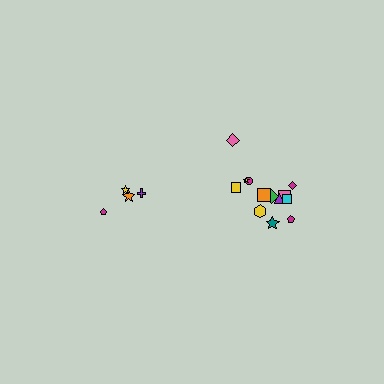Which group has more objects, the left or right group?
The right group.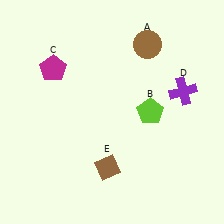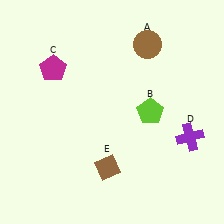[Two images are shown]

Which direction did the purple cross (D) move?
The purple cross (D) moved down.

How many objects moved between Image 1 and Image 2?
1 object moved between the two images.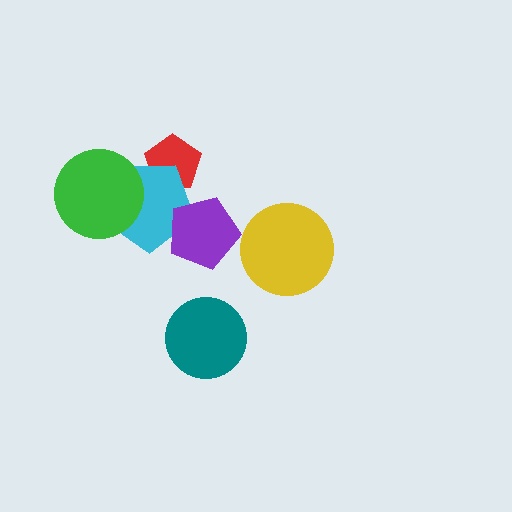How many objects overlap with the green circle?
1 object overlaps with the green circle.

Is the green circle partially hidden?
No, no other shape covers it.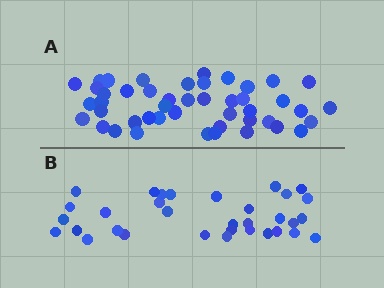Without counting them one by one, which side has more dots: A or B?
Region A (the top region) has more dots.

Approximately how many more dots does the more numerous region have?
Region A has approximately 15 more dots than region B.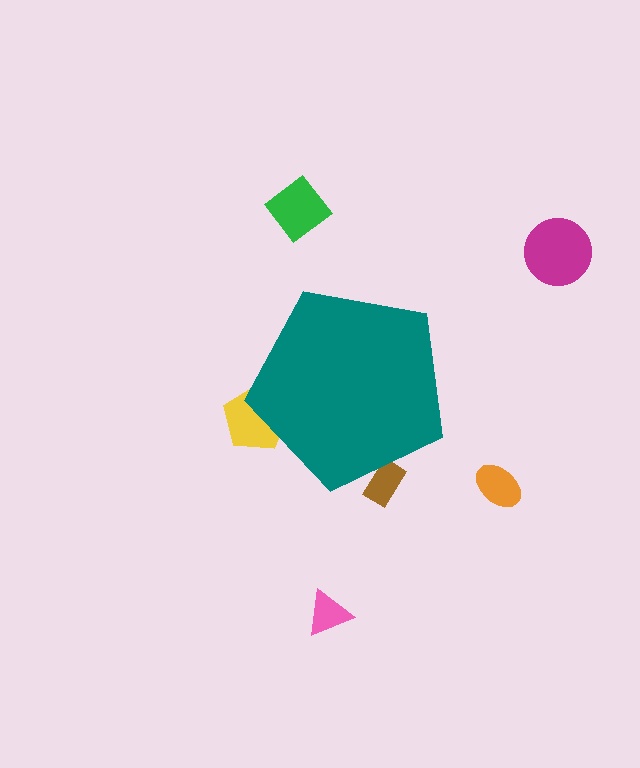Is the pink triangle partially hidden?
No, the pink triangle is fully visible.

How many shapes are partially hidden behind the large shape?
2 shapes are partially hidden.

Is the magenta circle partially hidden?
No, the magenta circle is fully visible.